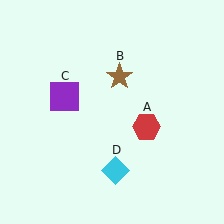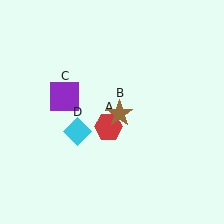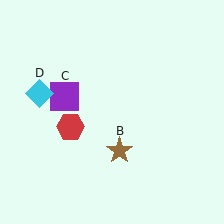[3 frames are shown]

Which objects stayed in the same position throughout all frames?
Purple square (object C) remained stationary.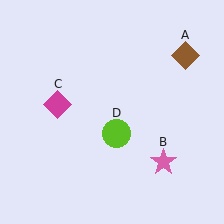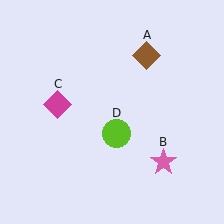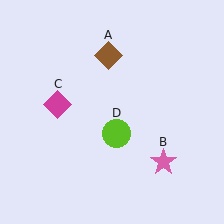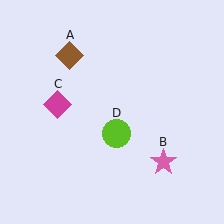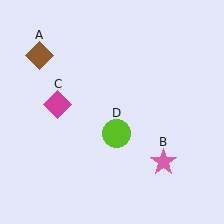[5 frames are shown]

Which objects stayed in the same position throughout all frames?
Pink star (object B) and magenta diamond (object C) and lime circle (object D) remained stationary.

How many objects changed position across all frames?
1 object changed position: brown diamond (object A).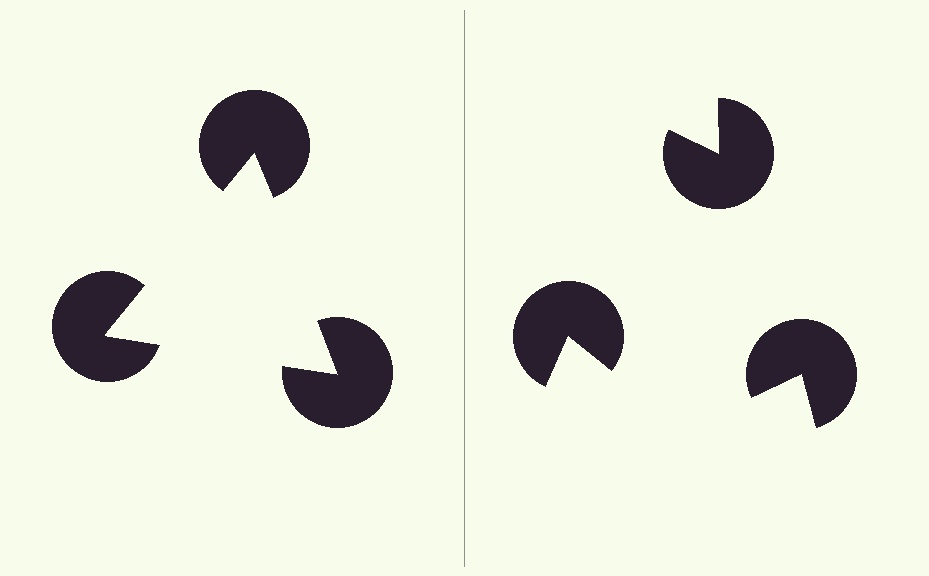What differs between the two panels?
The pac-man discs are positioned identically on both sides; only the wedge orientations differ. On the left they align to a triangle; on the right they are misaligned.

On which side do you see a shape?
An illusory triangle appears on the left side. On the right side the wedge cuts are rotated, so no coherent shape forms.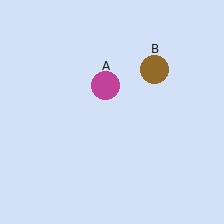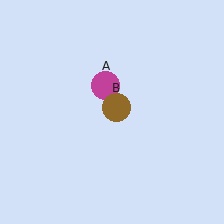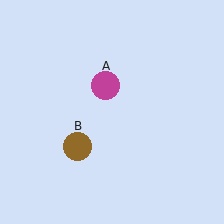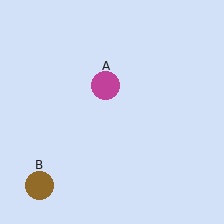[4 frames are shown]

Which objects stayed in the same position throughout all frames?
Magenta circle (object A) remained stationary.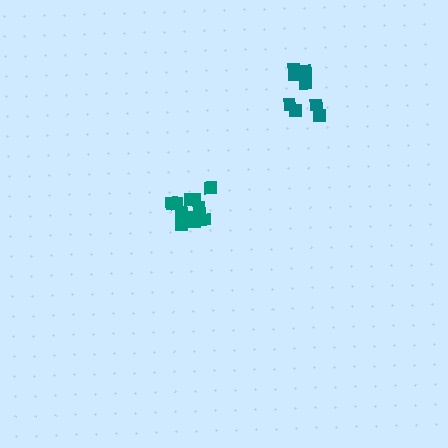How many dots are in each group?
Group 1: 8 dots, Group 2: 13 dots (21 total).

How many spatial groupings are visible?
There are 2 spatial groupings.